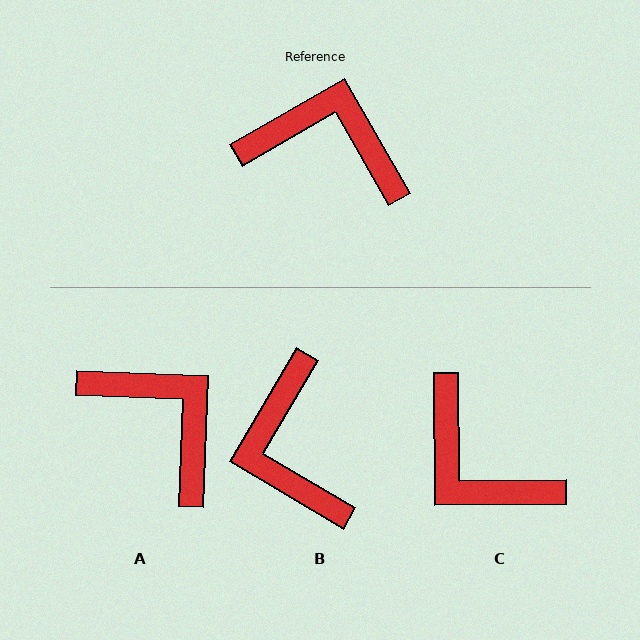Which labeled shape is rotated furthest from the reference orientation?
C, about 150 degrees away.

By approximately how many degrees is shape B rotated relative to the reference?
Approximately 120 degrees counter-clockwise.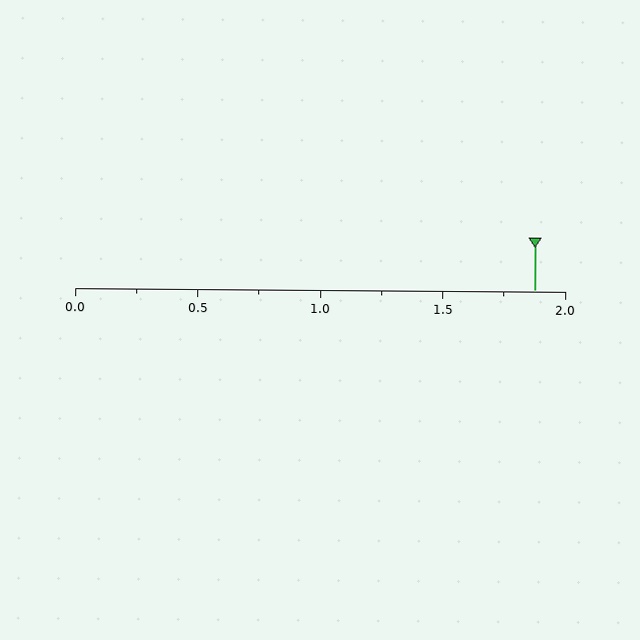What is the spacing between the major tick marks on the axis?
The major ticks are spaced 0.5 apart.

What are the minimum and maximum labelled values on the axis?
The axis runs from 0.0 to 2.0.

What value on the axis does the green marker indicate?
The marker indicates approximately 1.88.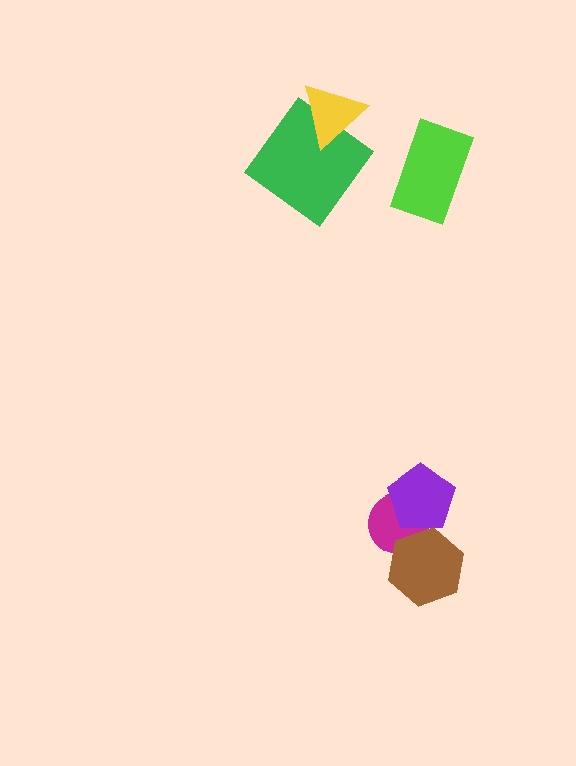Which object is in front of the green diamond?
The yellow triangle is in front of the green diamond.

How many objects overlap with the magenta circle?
2 objects overlap with the magenta circle.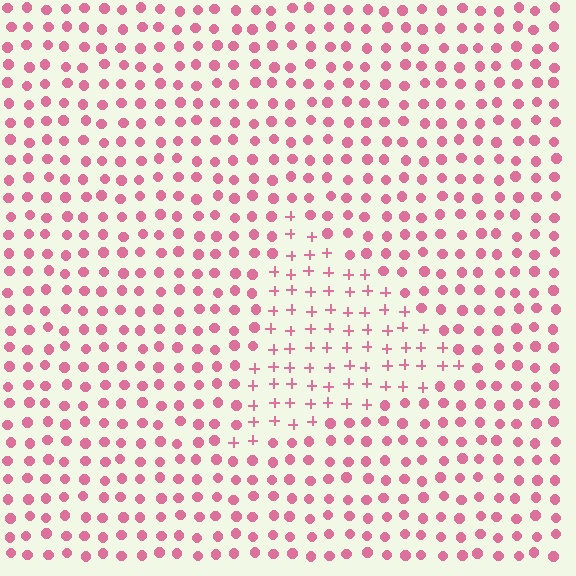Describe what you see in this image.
The image is filled with small pink elements arranged in a uniform grid. A triangle-shaped region contains plus signs, while the surrounding area contains circles. The boundary is defined purely by the change in element shape.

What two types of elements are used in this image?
The image uses plus signs inside the triangle region and circles outside it.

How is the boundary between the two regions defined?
The boundary is defined by a change in element shape: plus signs inside vs. circles outside. All elements share the same color and spacing.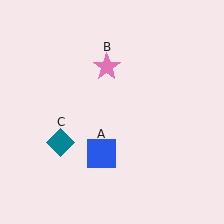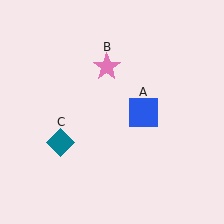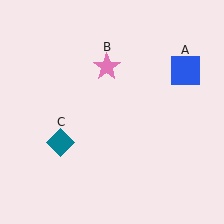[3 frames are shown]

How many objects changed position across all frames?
1 object changed position: blue square (object A).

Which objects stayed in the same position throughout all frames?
Pink star (object B) and teal diamond (object C) remained stationary.